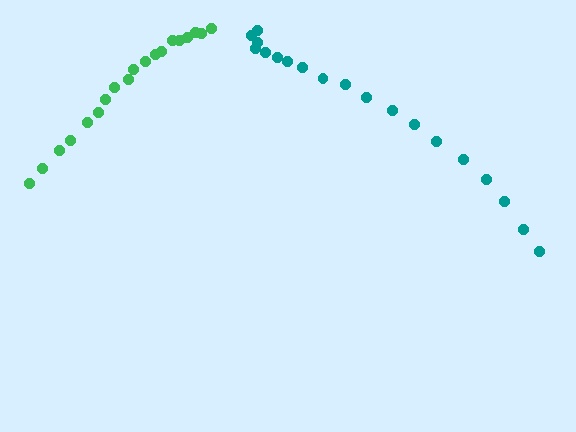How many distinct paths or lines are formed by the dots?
There are 2 distinct paths.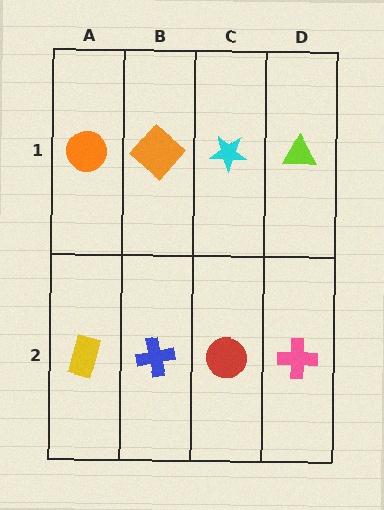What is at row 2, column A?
A yellow rectangle.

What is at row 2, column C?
A red circle.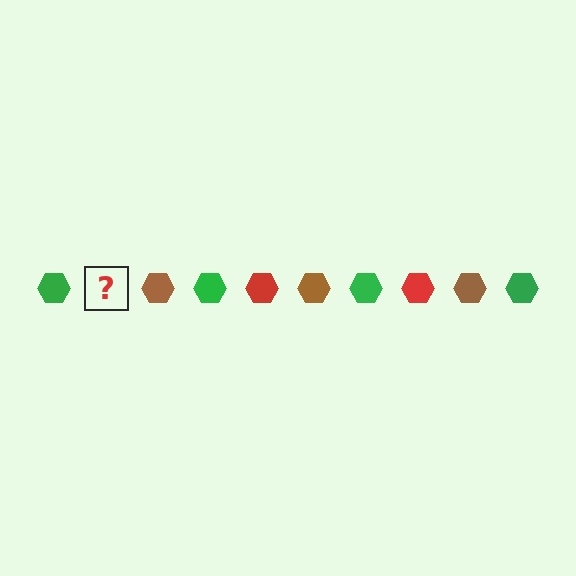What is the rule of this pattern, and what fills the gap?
The rule is that the pattern cycles through green, red, brown hexagons. The gap should be filled with a red hexagon.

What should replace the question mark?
The question mark should be replaced with a red hexagon.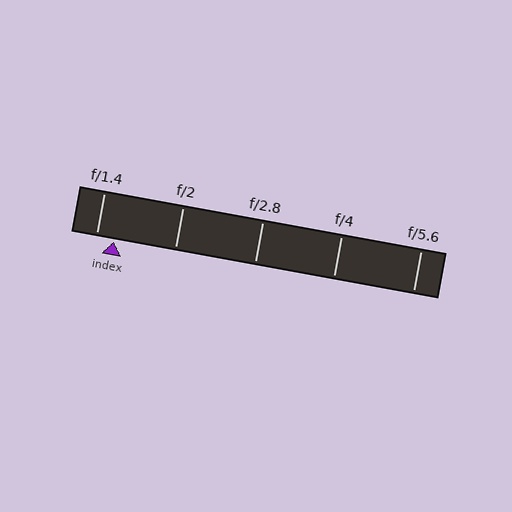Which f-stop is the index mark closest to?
The index mark is closest to f/1.4.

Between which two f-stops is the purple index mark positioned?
The index mark is between f/1.4 and f/2.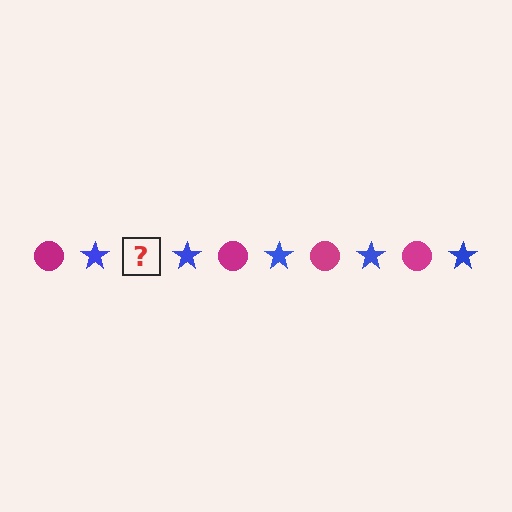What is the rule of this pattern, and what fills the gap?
The rule is that the pattern alternates between magenta circle and blue star. The gap should be filled with a magenta circle.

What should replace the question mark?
The question mark should be replaced with a magenta circle.